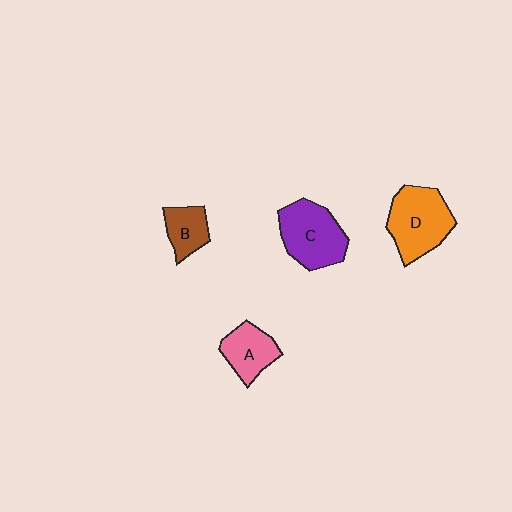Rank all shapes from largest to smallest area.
From largest to smallest: D (orange), C (purple), A (pink), B (brown).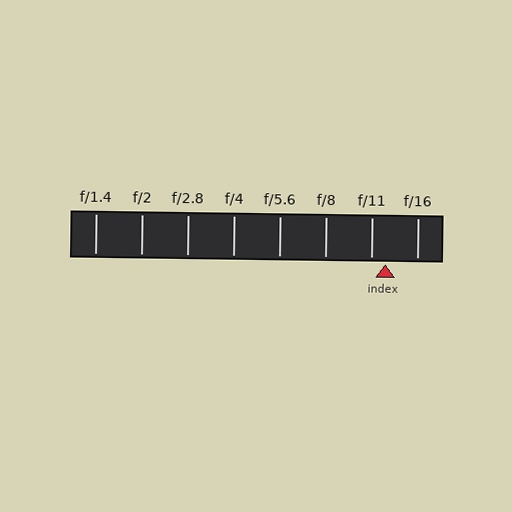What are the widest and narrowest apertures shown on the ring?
The widest aperture shown is f/1.4 and the narrowest is f/16.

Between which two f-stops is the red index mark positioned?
The index mark is between f/11 and f/16.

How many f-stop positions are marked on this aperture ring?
There are 8 f-stop positions marked.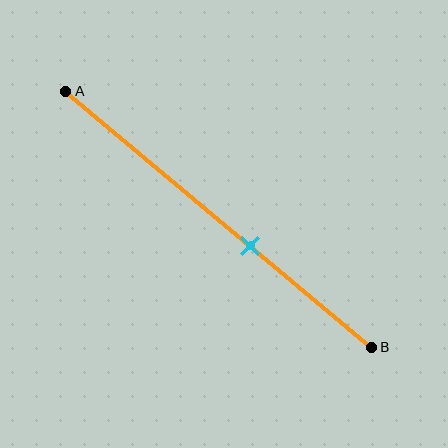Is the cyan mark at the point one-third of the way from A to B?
No, the mark is at about 60% from A, not at the 33% one-third point.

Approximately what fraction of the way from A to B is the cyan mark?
The cyan mark is approximately 60% of the way from A to B.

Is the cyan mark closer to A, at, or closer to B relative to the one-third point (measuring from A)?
The cyan mark is closer to point B than the one-third point of segment AB.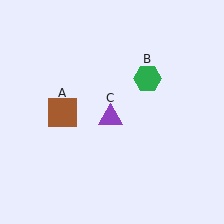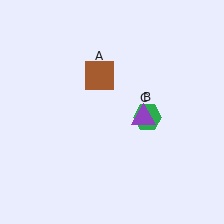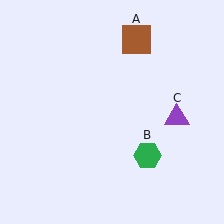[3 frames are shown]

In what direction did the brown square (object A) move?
The brown square (object A) moved up and to the right.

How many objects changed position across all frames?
3 objects changed position: brown square (object A), green hexagon (object B), purple triangle (object C).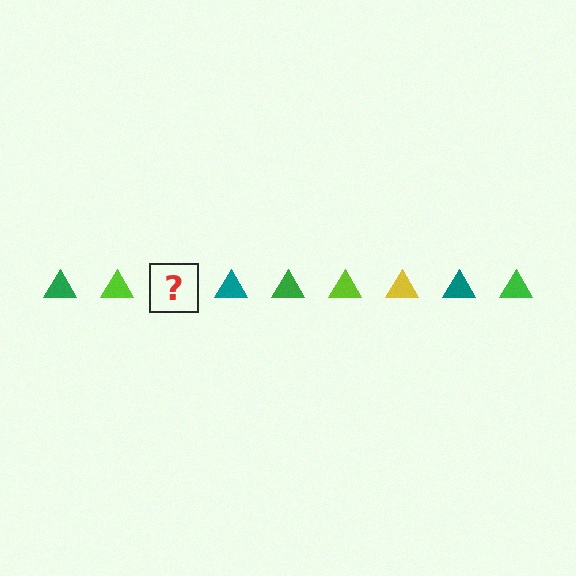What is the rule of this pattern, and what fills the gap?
The rule is that the pattern cycles through green, lime, yellow, teal triangles. The gap should be filled with a yellow triangle.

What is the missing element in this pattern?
The missing element is a yellow triangle.